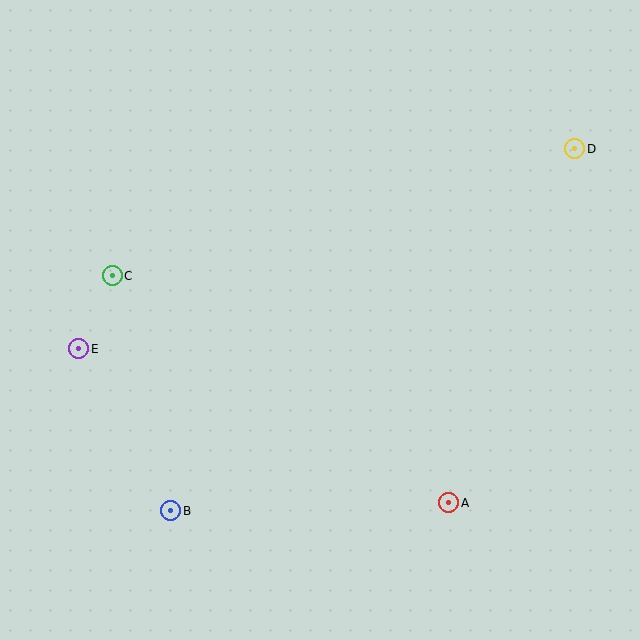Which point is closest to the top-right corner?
Point D is closest to the top-right corner.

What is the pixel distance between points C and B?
The distance between C and B is 242 pixels.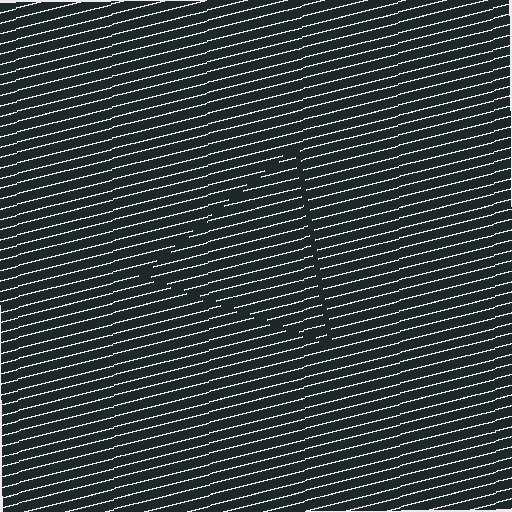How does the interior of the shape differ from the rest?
The interior of the shape contains the same grating, shifted by half a period — the contour is defined by the phase discontinuity where line-ends from the inner and outer gratings abut.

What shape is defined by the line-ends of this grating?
An illusory triangle. The interior of the shape contains the same grating, shifted by half a period — the contour is defined by the phase discontinuity where line-ends from the inner and outer gratings abut.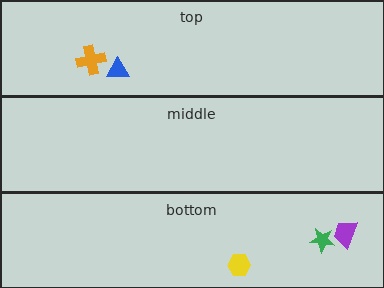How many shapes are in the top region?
2.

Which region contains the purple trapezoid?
The bottom region.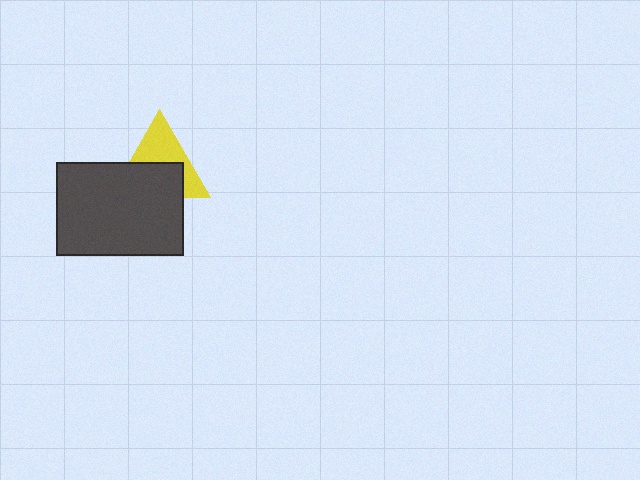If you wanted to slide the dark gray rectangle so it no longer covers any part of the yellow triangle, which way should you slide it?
Slide it down — that is the most direct way to separate the two shapes.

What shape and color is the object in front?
The object in front is a dark gray rectangle.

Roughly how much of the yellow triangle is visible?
About half of it is visible (roughly 49%).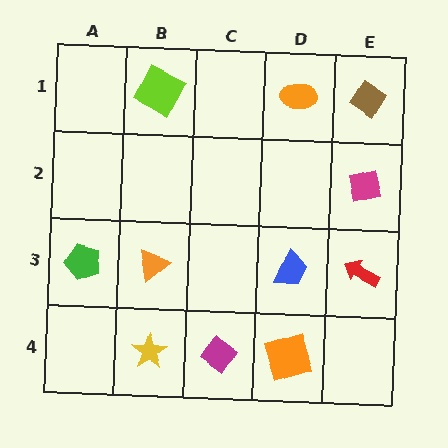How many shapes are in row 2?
1 shape.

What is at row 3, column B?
An orange triangle.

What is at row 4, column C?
A magenta diamond.